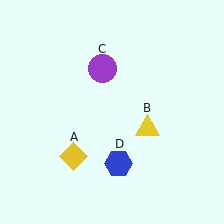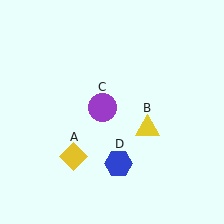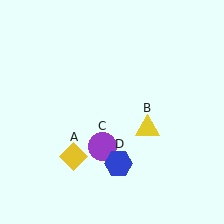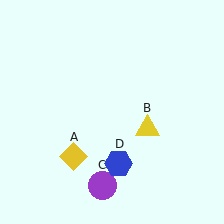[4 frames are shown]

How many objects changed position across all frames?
1 object changed position: purple circle (object C).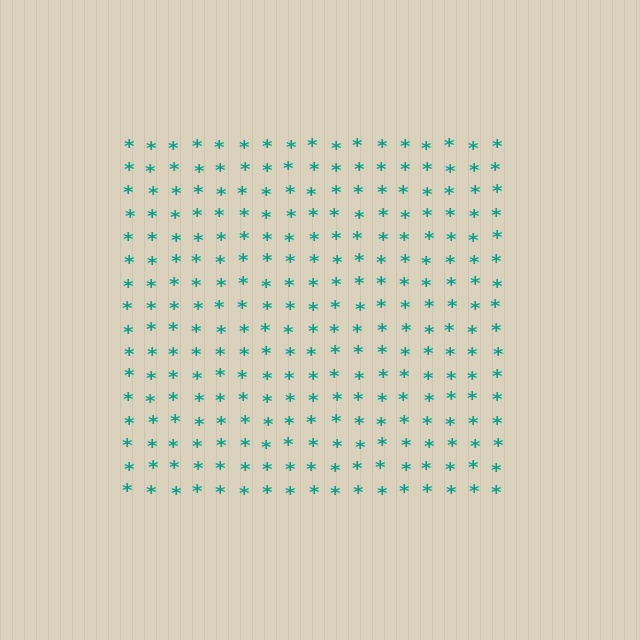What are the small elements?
The small elements are asterisks.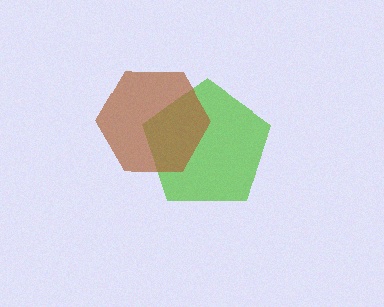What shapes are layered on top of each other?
The layered shapes are: a lime pentagon, a brown hexagon.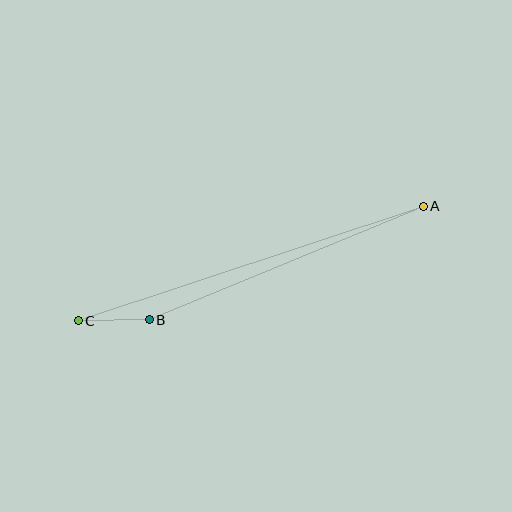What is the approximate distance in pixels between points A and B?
The distance between A and B is approximately 297 pixels.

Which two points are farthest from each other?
Points A and C are farthest from each other.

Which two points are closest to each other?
Points B and C are closest to each other.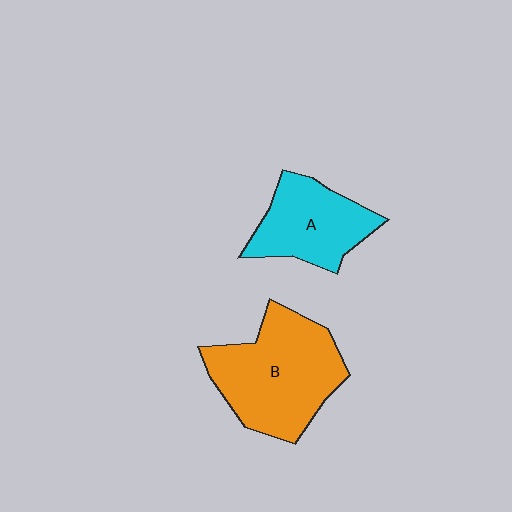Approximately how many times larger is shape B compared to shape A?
Approximately 1.5 times.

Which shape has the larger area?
Shape B (orange).